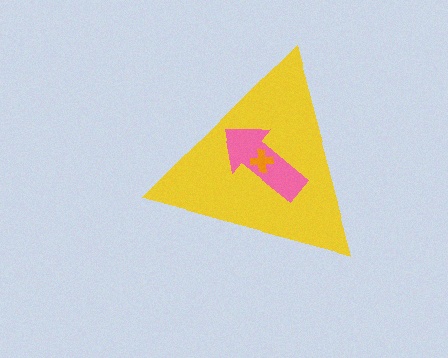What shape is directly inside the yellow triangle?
The pink arrow.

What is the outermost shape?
The yellow triangle.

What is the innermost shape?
The orange cross.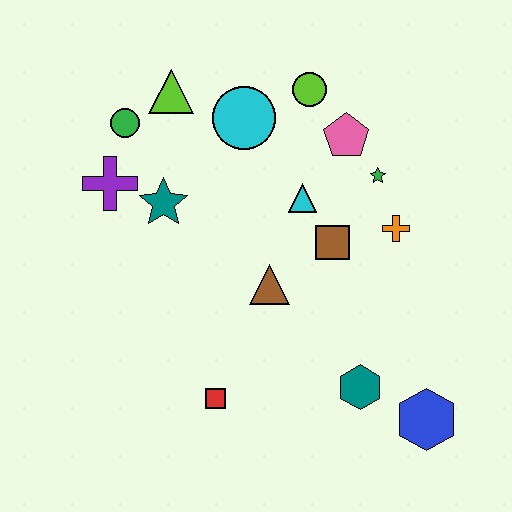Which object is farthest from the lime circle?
The blue hexagon is farthest from the lime circle.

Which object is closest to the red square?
The brown triangle is closest to the red square.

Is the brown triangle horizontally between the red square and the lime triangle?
No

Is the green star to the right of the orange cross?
No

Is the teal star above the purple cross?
No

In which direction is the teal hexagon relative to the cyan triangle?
The teal hexagon is below the cyan triangle.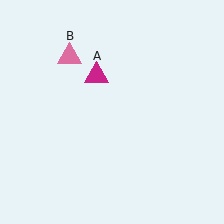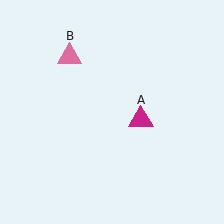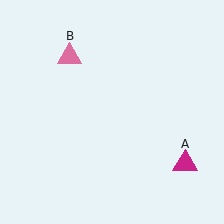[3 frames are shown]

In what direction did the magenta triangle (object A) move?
The magenta triangle (object A) moved down and to the right.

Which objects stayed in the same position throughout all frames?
Pink triangle (object B) remained stationary.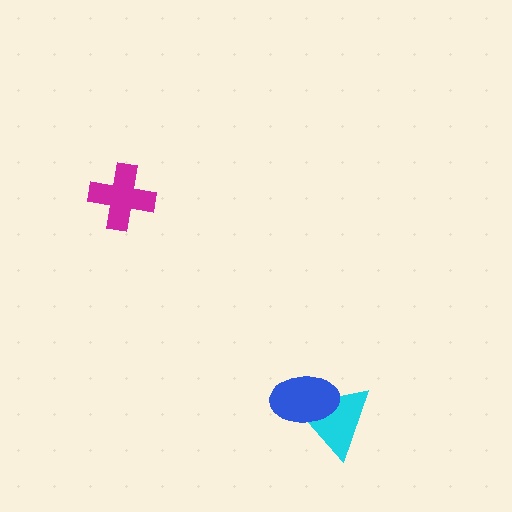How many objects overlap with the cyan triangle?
1 object overlaps with the cyan triangle.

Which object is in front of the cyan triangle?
The blue ellipse is in front of the cyan triangle.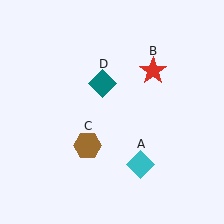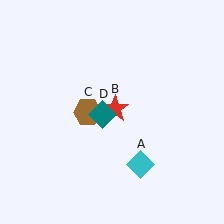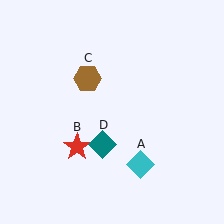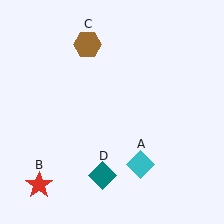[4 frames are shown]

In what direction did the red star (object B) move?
The red star (object B) moved down and to the left.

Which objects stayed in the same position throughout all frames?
Cyan diamond (object A) remained stationary.